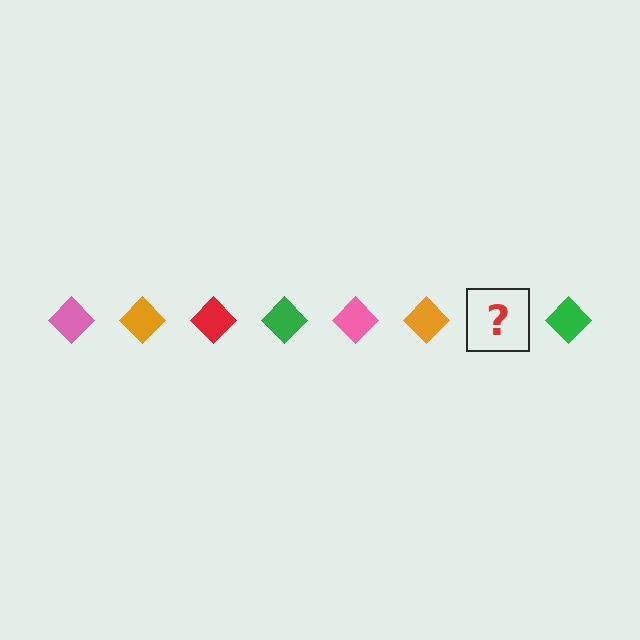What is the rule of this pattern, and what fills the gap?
The rule is that the pattern cycles through pink, orange, red, green diamonds. The gap should be filled with a red diamond.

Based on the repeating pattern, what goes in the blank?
The blank should be a red diamond.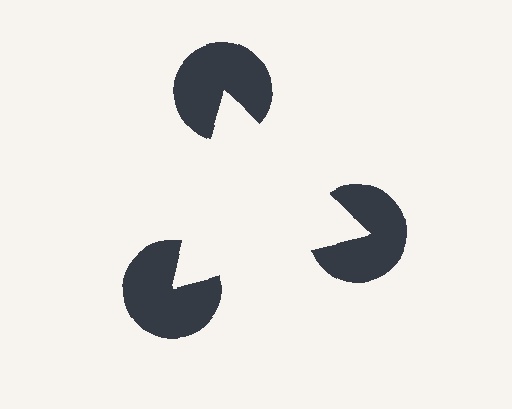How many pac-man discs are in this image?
There are 3 — one at each vertex of the illusory triangle.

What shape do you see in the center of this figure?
An illusory triangle — its edges are inferred from the aligned wedge cuts in the pac-man discs, not physically drawn.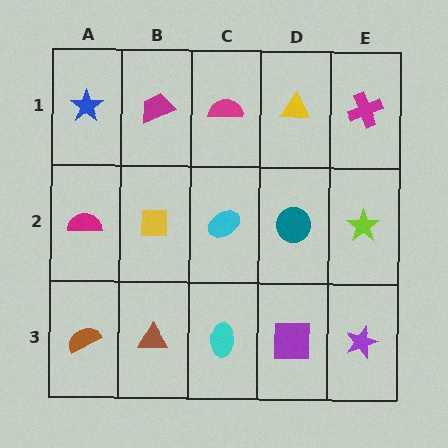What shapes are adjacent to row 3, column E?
A lime star (row 2, column E), a purple square (row 3, column D).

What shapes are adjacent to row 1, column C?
A cyan ellipse (row 2, column C), a magenta trapezoid (row 1, column B), a yellow triangle (row 1, column D).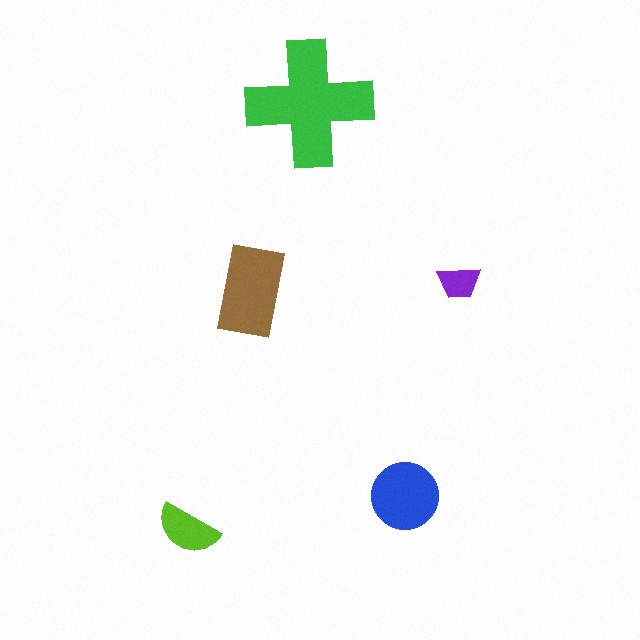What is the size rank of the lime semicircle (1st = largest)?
4th.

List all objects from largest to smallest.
The green cross, the brown rectangle, the blue circle, the lime semicircle, the purple trapezoid.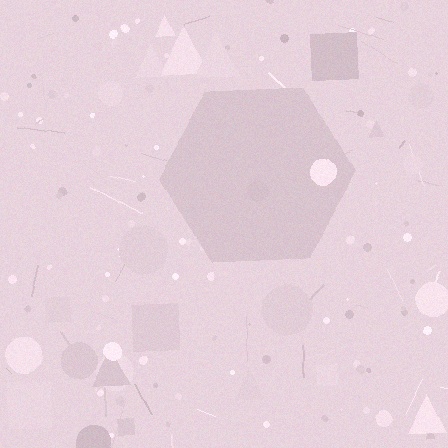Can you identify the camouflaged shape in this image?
The camouflaged shape is a hexagon.